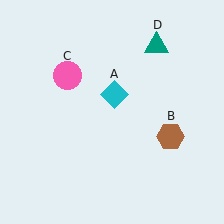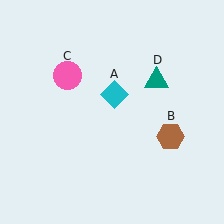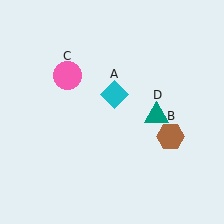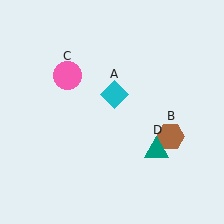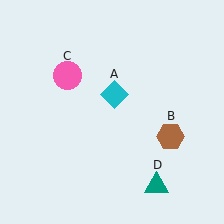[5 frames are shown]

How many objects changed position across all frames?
1 object changed position: teal triangle (object D).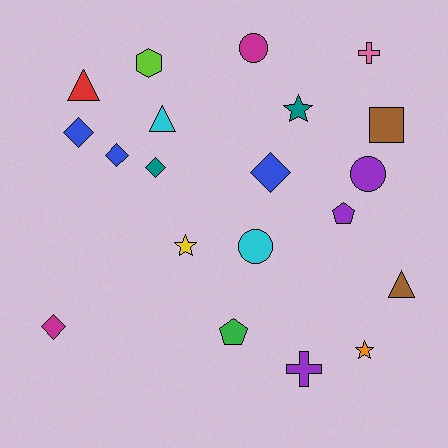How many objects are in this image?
There are 20 objects.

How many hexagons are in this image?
There is 1 hexagon.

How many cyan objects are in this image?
There are 2 cyan objects.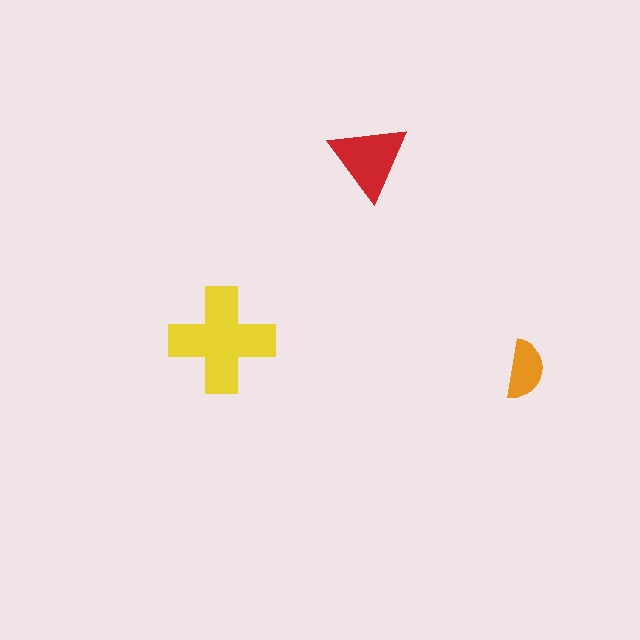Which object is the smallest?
The orange semicircle.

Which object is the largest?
The yellow cross.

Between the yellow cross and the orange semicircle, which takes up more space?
The yellow cross.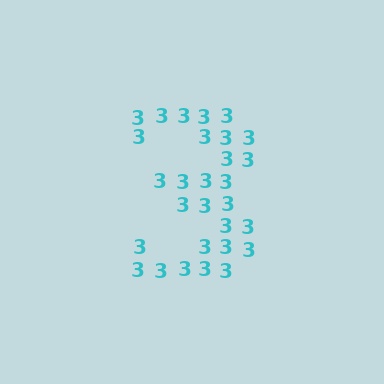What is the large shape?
The large shape is the digit 3.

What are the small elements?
The small elements are digit 3's.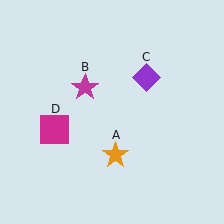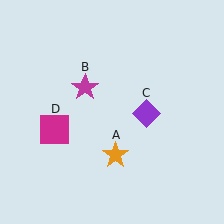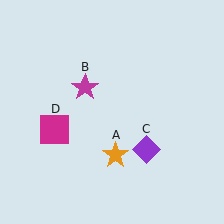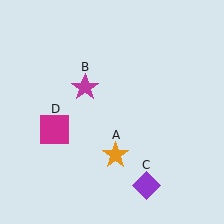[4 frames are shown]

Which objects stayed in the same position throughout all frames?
Orange star (object A) and magenta star (object B) and magenta square (object D) remained stationary.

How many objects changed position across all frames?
1 object changed position: purple diamond (object C).